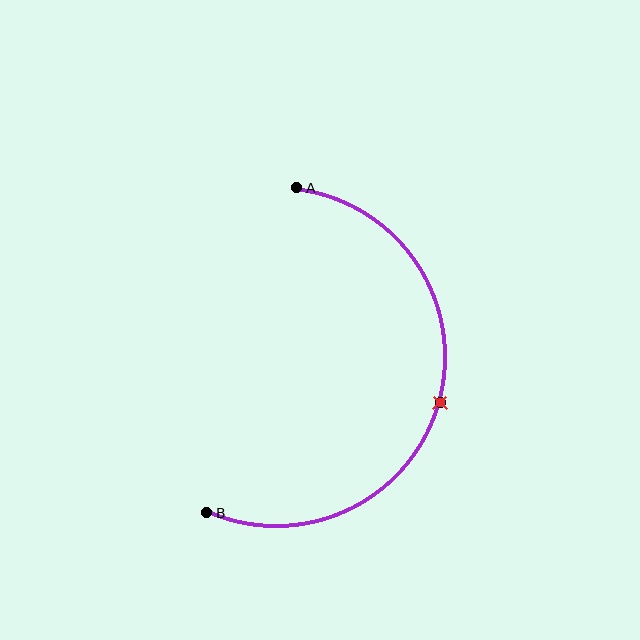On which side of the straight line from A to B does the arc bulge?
The arc bulges to the right of the straight line connecting A and B.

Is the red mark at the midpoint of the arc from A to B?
Yes. The red mark lies on the arc at equal arc-length from both A and B — it is the arc midpoint.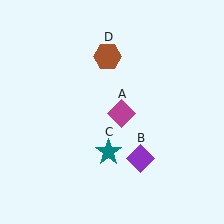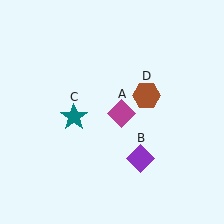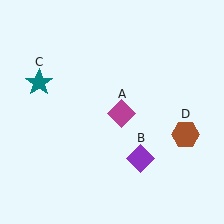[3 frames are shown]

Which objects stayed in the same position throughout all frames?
Magenta diamond (object A) and purple diamond (object B) remained stationary.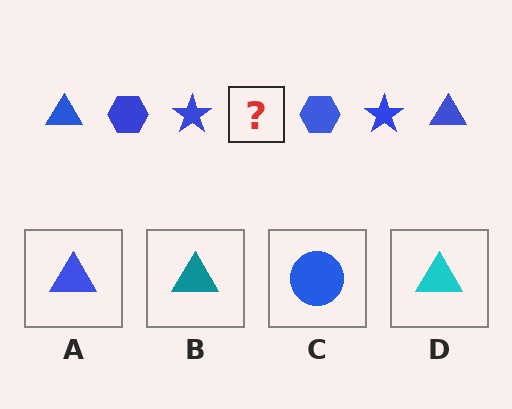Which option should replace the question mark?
Option A.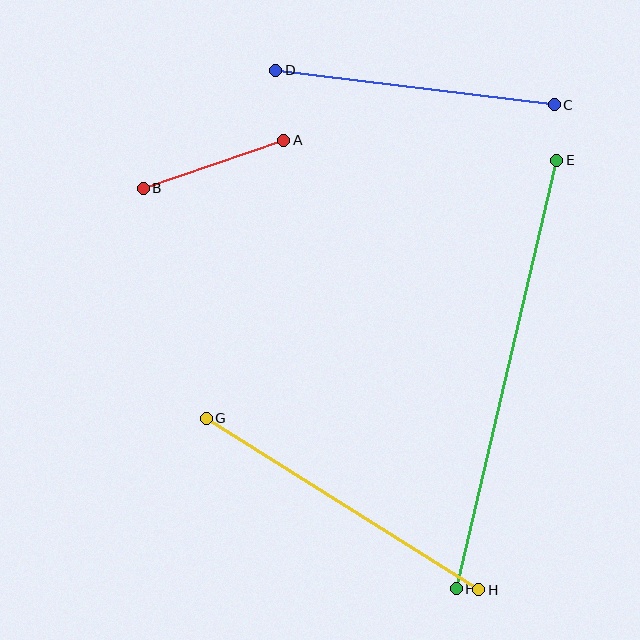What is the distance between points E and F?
The distance is approximately 440 pixels.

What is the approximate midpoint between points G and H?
The midpoint is at approximately (343, 504) pixels.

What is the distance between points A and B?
The distance is approximately 148 pixels.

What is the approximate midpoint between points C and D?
The midpoint is at approximately (415, 87) pixels.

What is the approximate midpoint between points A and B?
The midpoint is at approximately (213, 164) pixels.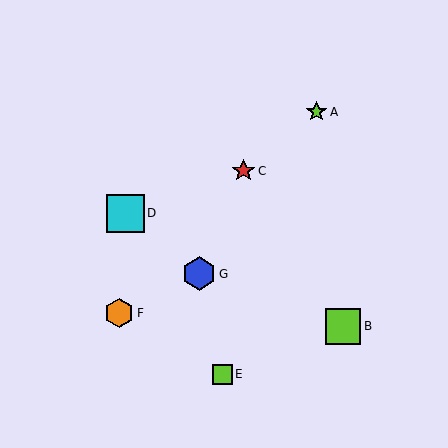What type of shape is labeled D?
Shape D is a cyan square.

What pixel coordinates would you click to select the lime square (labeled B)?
Click at (343, 326) to select the lime square B.